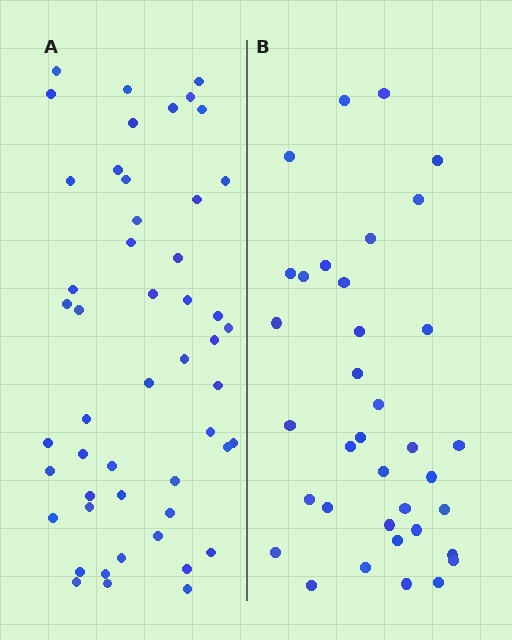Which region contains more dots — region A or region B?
Region A (the left region) has more dots.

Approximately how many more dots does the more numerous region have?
Region A has approximately 15 more dots than region B.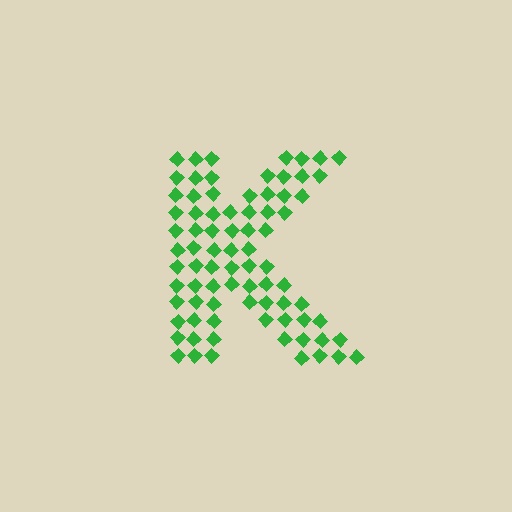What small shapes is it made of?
It is made of small diamonds.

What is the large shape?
The large shape is the letter K.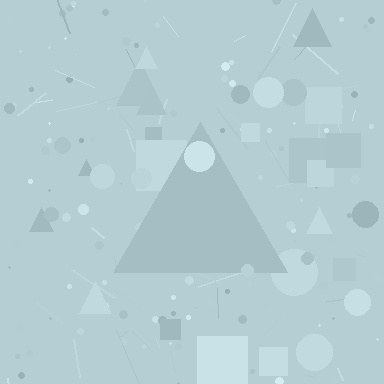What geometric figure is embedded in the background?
A triangle is embedded in the background.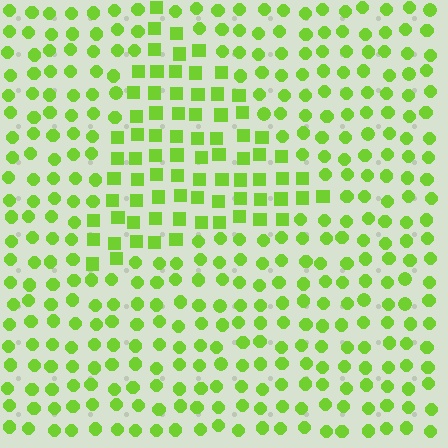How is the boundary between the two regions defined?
The boundary is defined by a change in element shape: squares inside vs. circles outside. All elements share the same color and spacing.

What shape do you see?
I see a triangle.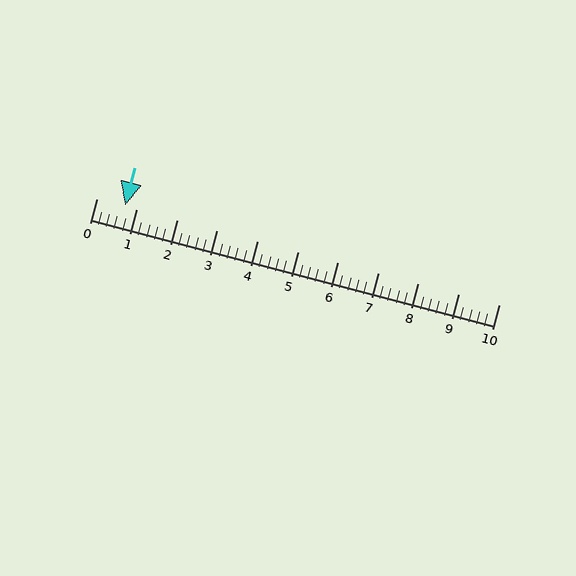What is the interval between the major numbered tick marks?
The major tick marks are spaced 1 units apart.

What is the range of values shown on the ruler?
The ruler shows values from 0 to 10.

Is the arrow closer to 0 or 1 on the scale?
The arrow is closer to 1.